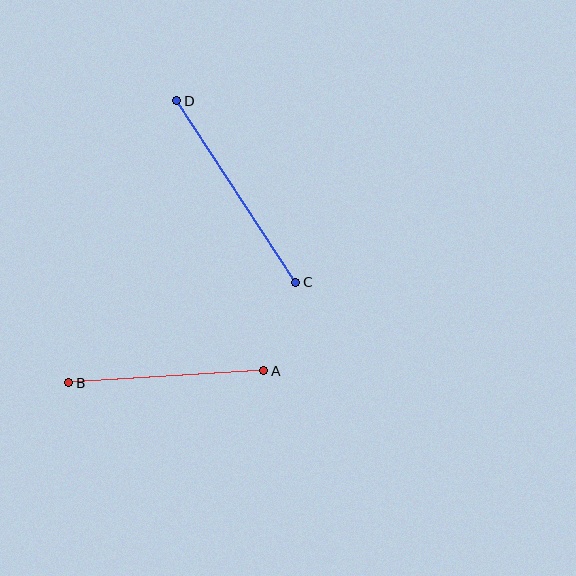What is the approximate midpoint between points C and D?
The midpoint is at approximately (236, 191) pixels.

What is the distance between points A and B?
The distance is approximately 195 pixels.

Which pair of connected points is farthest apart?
Points C and D are farthest apart.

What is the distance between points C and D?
The distance is approximately 217 pixels.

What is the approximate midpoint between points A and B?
The midpoint is at approximately (166, 377) pixels.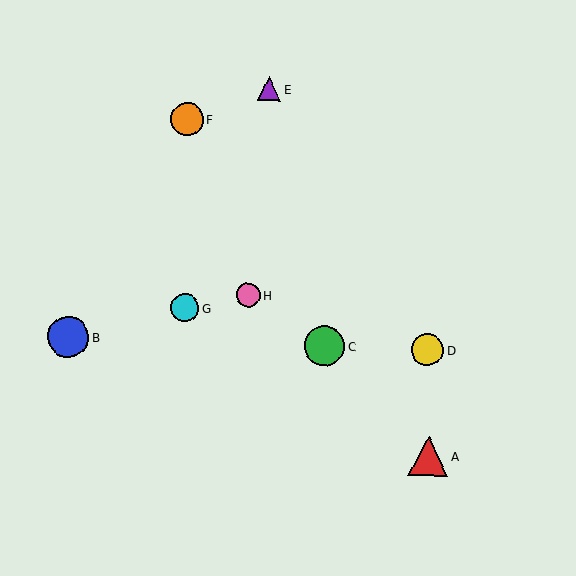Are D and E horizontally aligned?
No, D is at y≈350 and E is at y≈89.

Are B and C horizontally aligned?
Yes, both are at y≈337.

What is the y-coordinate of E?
Object E is at y≈89.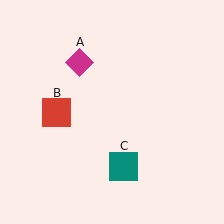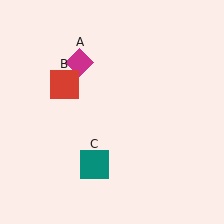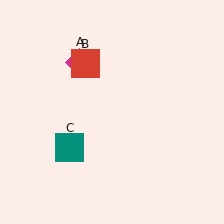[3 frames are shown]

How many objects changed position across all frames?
2 objects changed position: red square (object B), teal square (object C).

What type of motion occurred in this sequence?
The red square (object B), teal square (object C) rotated clockwise around the center of the scene.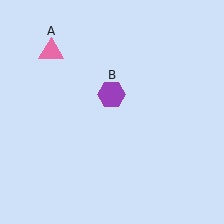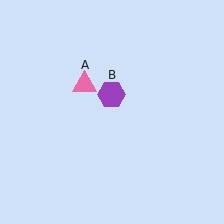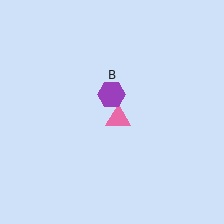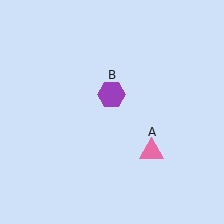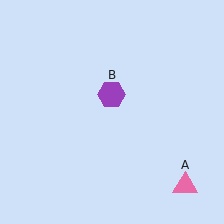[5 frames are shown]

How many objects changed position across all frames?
1 object changed position: pink triangle (object A).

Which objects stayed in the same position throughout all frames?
Purple hexagon (object B) remained stationary.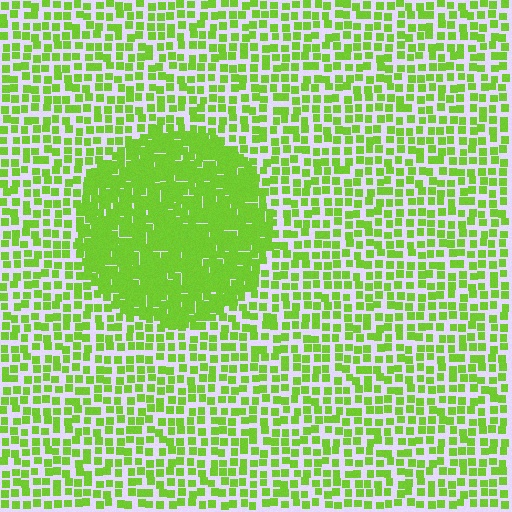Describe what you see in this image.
The image contains small lime elements arranged at two different densities. A circle-shaped region is visible where the elements are more densely packed than the surrounding area.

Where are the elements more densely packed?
The elements are more densely packed inside the circle boundary.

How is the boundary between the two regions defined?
The boundary is defined by a change in element density (approximately 2.2x ratio). All elements are the same color, size, and shape.